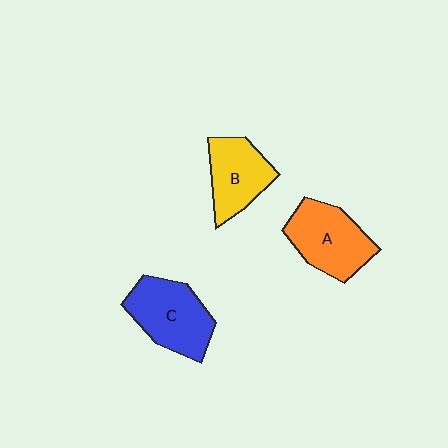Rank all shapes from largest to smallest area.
From largest to smallest: C (blue), A (orange), B (yellow).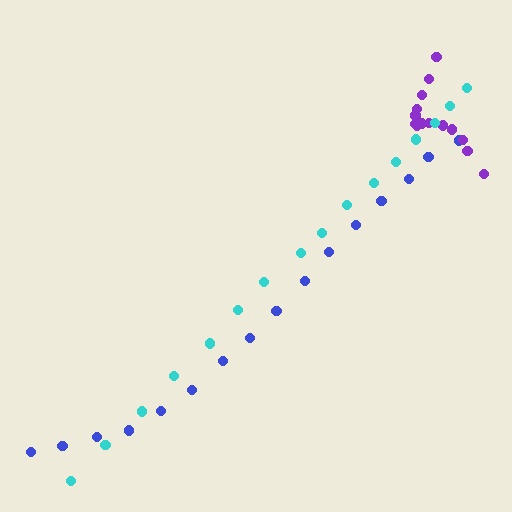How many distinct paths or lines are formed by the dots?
There are 3 distinct paths.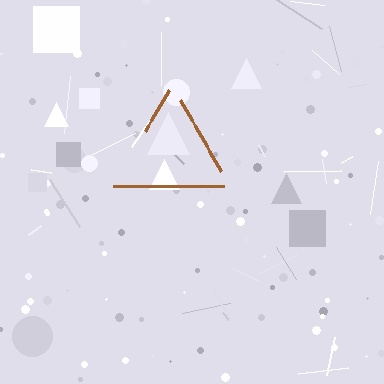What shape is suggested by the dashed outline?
The dashed outline suggests a triangle.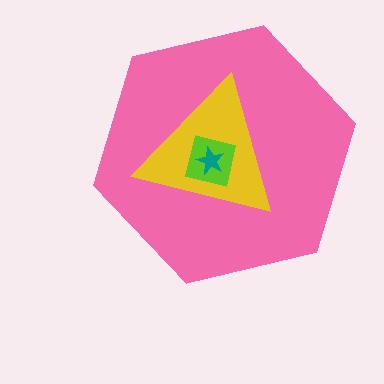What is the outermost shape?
The pink hexagon.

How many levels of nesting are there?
4.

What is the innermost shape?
The teal star.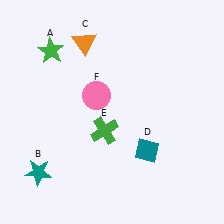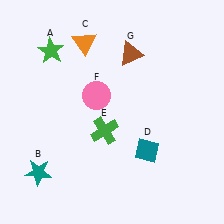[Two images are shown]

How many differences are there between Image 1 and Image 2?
There is 1 difference between the two images.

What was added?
A brown triangle (G) was added in Image 2.